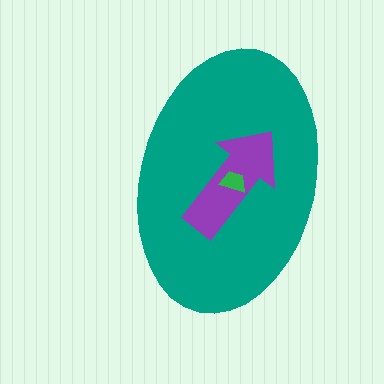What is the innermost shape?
The green trapezoid.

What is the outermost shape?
The teal ellipse.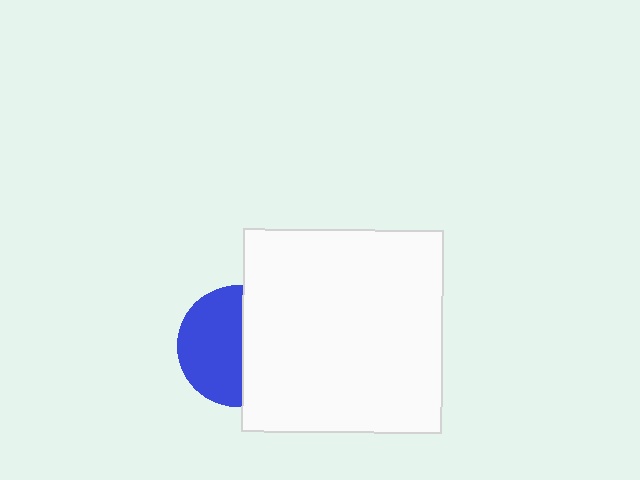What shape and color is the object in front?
The object in front is a white rectangle.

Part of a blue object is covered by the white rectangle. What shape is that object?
It is a circle.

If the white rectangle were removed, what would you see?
You would see the complete blue circle.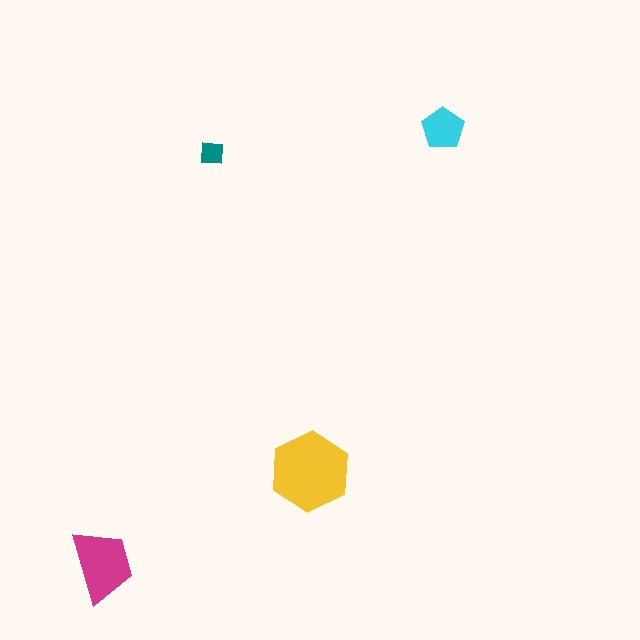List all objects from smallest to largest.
The teal square, the cyan pentagon, the magenta trapezoid, the yellow hexagon.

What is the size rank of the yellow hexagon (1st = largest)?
1st.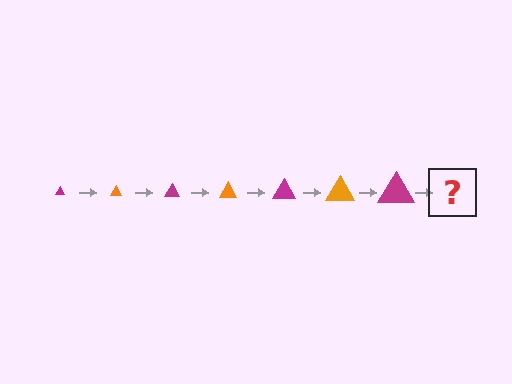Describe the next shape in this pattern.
It should be an orange triangle, larger than the previous one.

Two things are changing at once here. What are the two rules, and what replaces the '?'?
The two rules are that the triangle grows larger each step and the color cycles through magenta and orange. The '?' should be an orange triangle, larger than the previous one.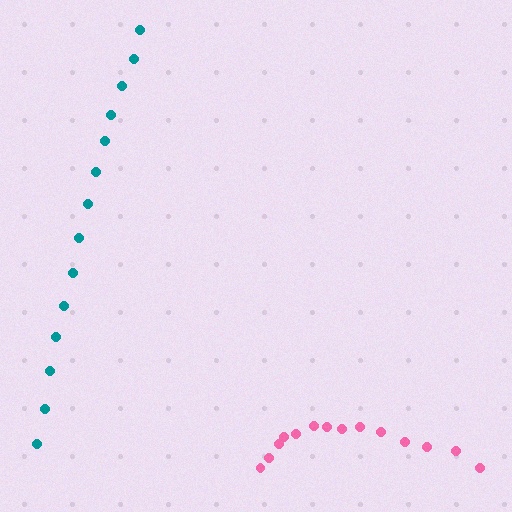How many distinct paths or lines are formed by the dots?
There are 2 distinct paths.